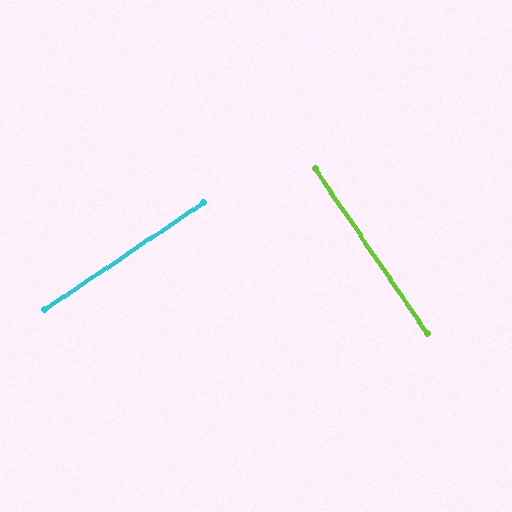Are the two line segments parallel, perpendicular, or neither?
Perpendicular — they meet at approximately 90°.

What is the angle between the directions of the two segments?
Approximately 90 degrees.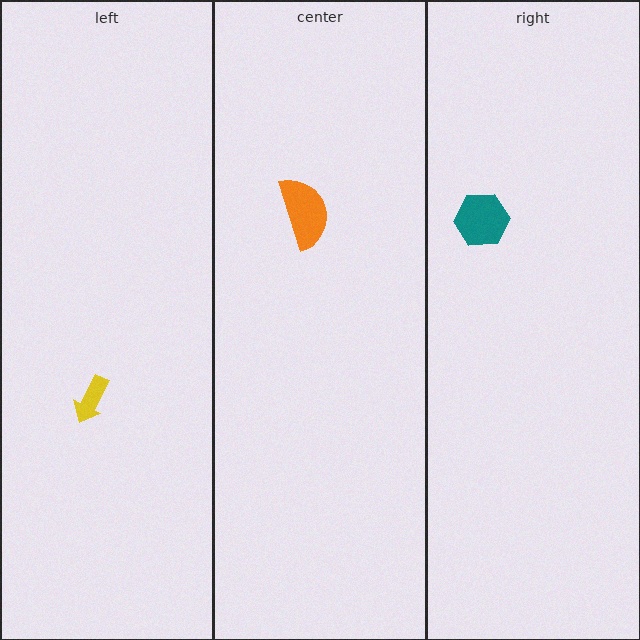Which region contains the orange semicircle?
The center region.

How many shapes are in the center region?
1.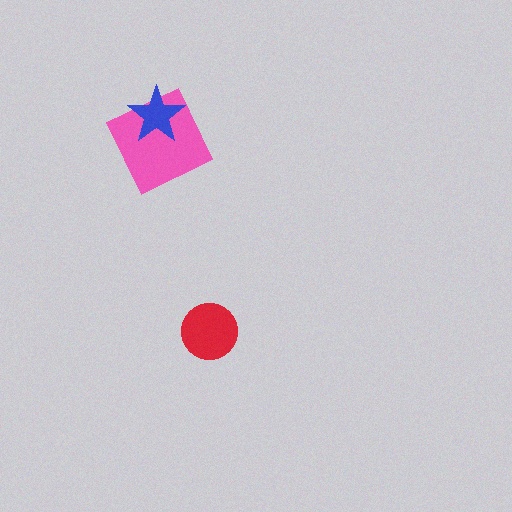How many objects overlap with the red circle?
0 objects overlap with the red circle.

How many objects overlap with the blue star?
1 object overlaps with the blue star.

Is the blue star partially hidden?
No, no other shape covers it.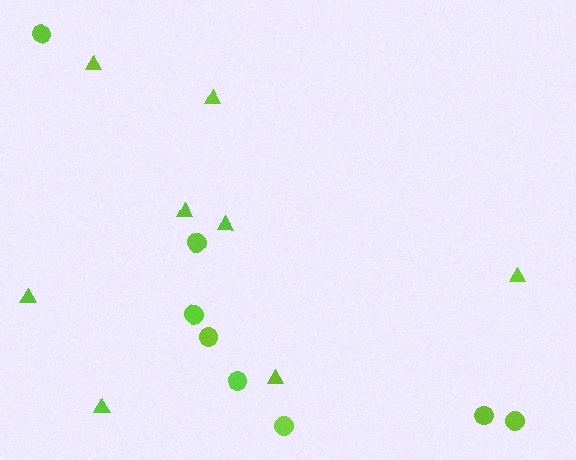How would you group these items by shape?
There are 2 groups: one group of circles (8) and one group of triangles (8).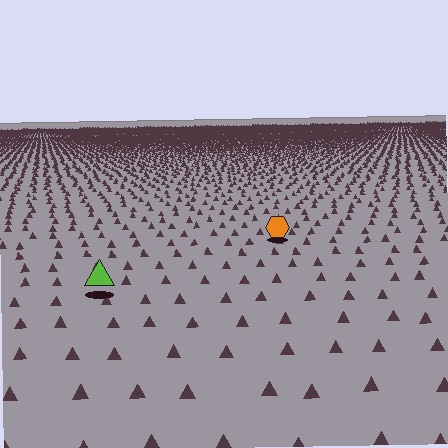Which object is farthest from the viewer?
The orange hexagon is farthest from the viewer. It appears smaller and the ground texture around it is denser.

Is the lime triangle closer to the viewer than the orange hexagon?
Yes. The lime triangle is closer — you can tell from the texture gradient: the ground texture is coarser near it.